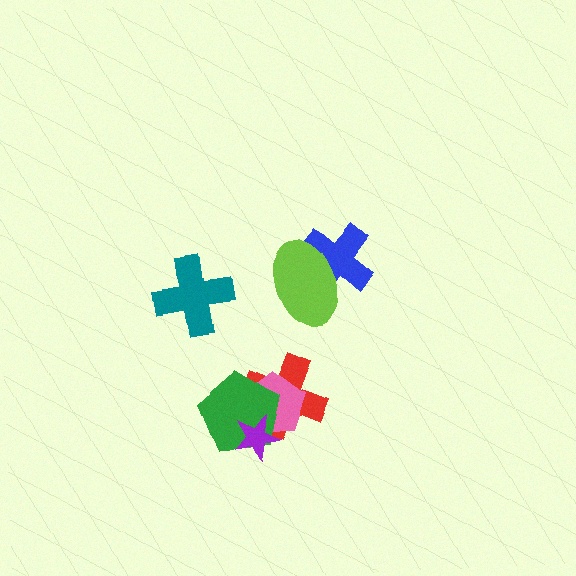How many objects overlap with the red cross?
3 objects overlap with the red cross.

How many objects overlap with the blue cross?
1 object overlaps with the blue cross.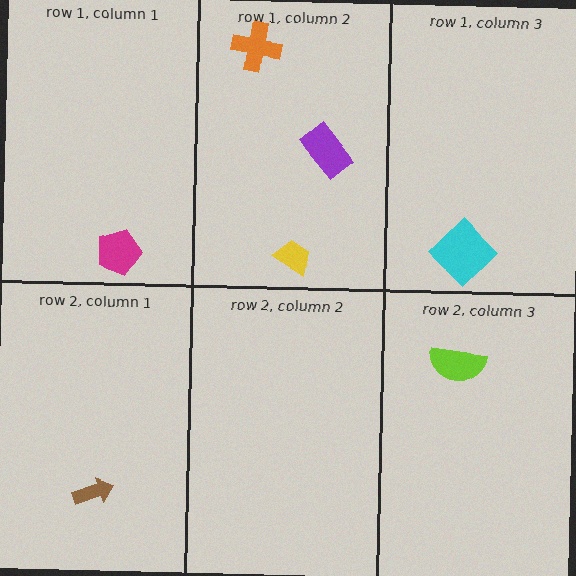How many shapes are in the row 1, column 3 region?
1.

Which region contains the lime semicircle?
The row 2, column 3 region.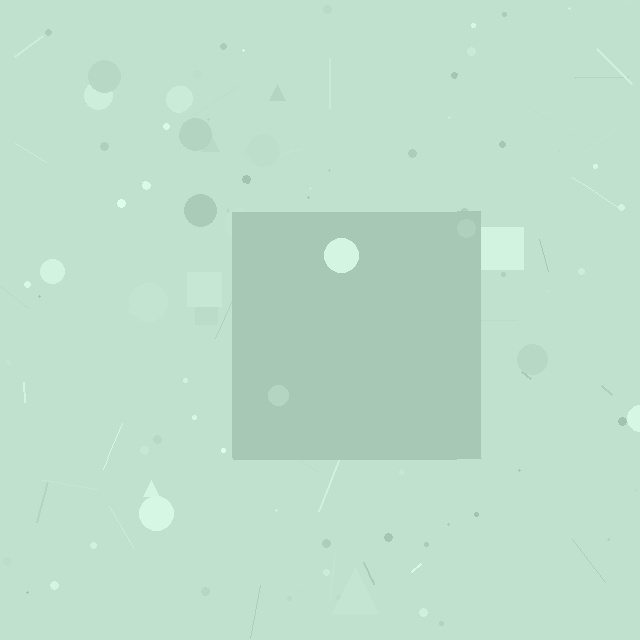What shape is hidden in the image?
A square is hidden in the image.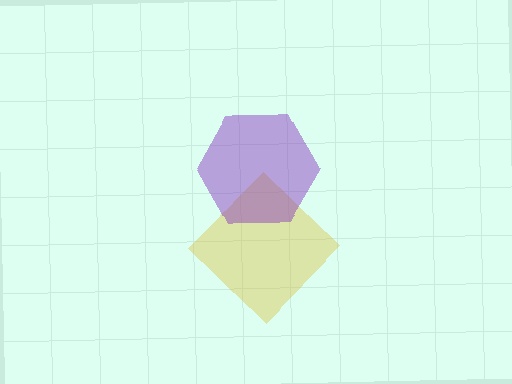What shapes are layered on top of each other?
The layered shapes are: a yellow diamond, a purple hexagon.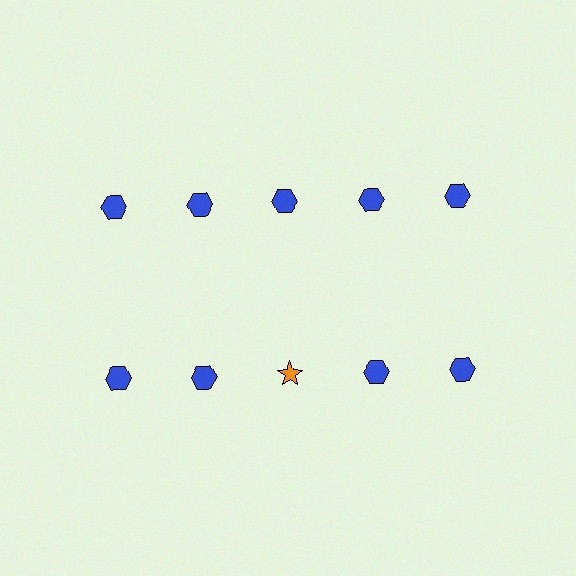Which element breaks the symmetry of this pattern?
The orange star in the second row, center column breaks the symmetry. All other shapes are blue hexagons.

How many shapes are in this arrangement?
There are 10 shapes arranged in a grid pattern.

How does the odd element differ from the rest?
It differs in both color (orange instead of blue) and shape (star instead of hexagon).